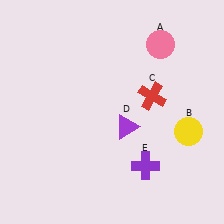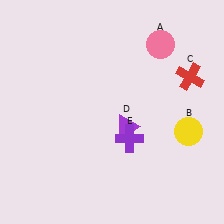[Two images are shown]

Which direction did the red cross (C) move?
The red cross (C) moved right.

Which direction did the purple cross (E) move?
The purple cross (E) moved up.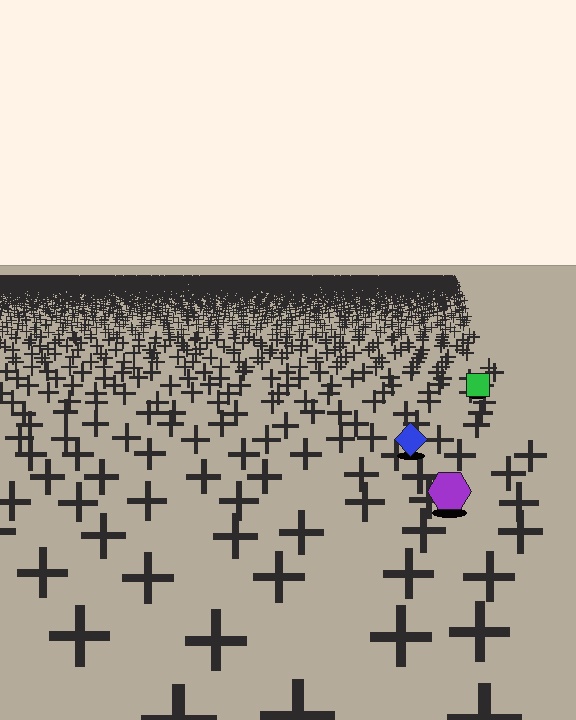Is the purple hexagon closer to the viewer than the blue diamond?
Yes. The purple hexagon is closer — you can tell from the texture gradient: the ground texture is coarser near it.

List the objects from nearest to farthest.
From nearest to farthest: the purple hexagon, the blue diamond, the green square.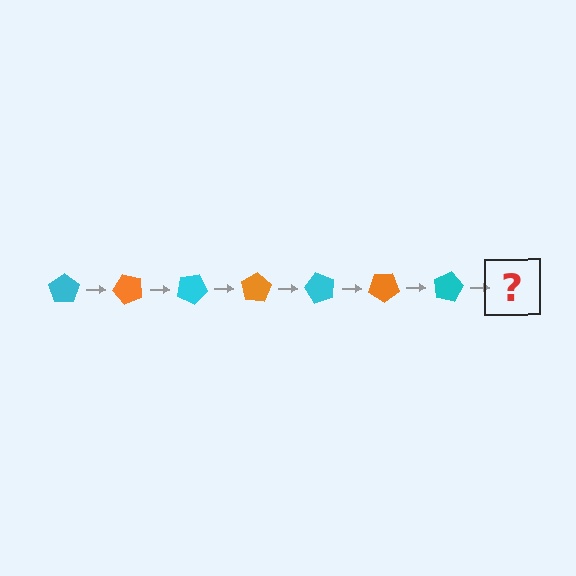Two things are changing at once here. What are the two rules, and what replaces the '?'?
The two rules are that it rotates 50 degrees each step and the color cycles through cyan and orange. The '?' should be an orange pentagon, rotated 350 degrees from the start.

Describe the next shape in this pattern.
It should be an orange pentagon, rotated 350 degrees from the start.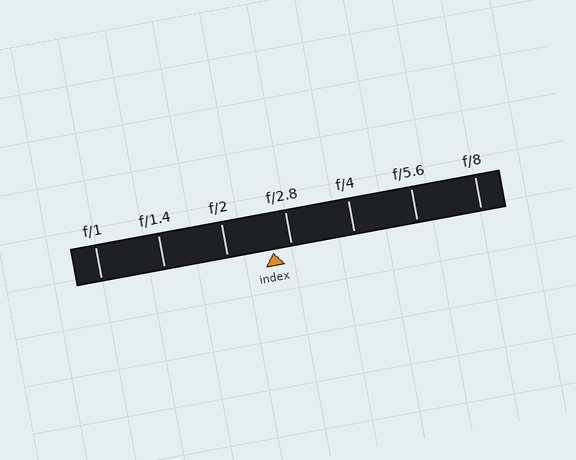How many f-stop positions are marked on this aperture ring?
There are 7 f-stop positions marked.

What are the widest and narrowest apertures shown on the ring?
The widest aperture shown is f/1 and the narrowest is f/8.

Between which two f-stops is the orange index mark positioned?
The index mark is between f/2 and f/2.8.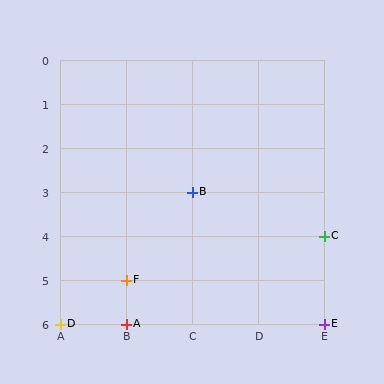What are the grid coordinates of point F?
Point F is at grid coordinates (B, 5).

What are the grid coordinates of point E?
Point E is at grid coordinates (E, 6).